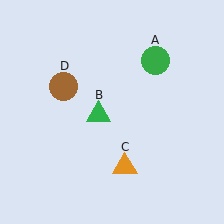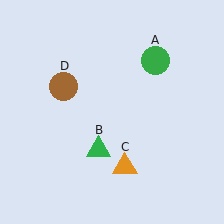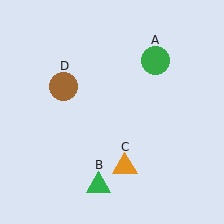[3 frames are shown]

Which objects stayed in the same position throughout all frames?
Green circle (object A) and orange triangle (object C) and brown circle (object D) remained stationary.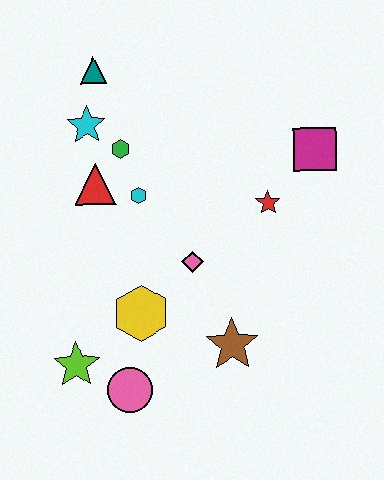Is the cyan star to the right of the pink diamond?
No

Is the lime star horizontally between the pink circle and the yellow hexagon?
No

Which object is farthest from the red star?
The lime star is farthest from the red star.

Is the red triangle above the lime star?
Yes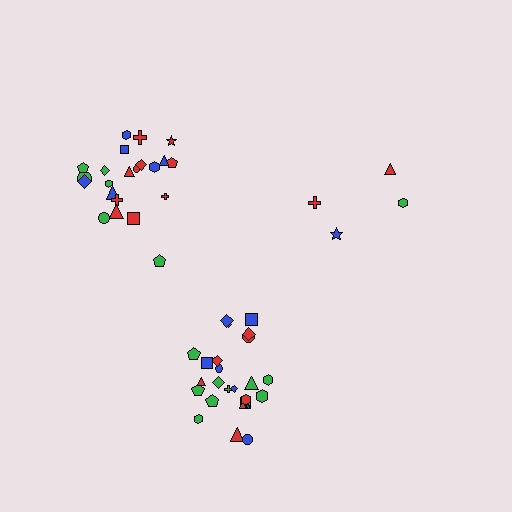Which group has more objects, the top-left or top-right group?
The top-left group.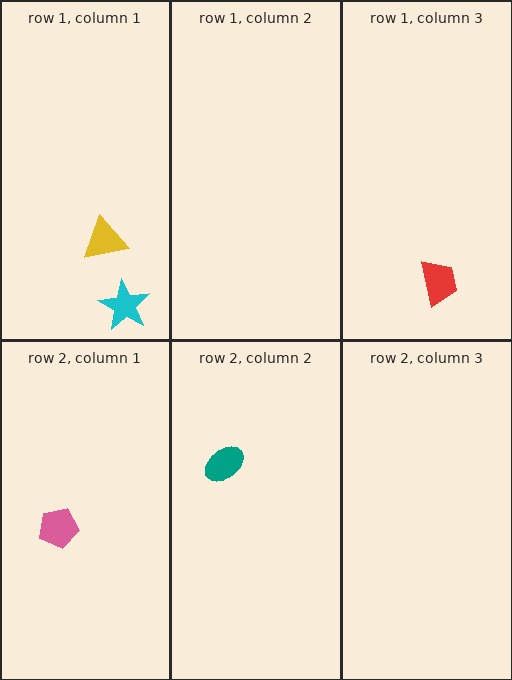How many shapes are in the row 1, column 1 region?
2.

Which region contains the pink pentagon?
The row 2, column 1 region.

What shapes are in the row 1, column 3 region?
The red trapezoid.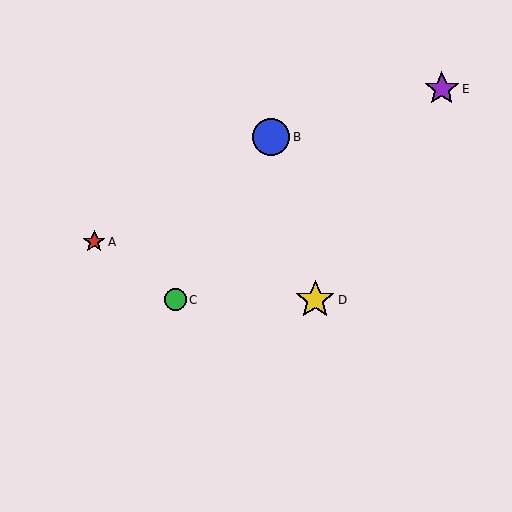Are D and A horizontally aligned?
No, D is at y≈300 and A is at y≈242.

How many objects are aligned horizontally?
2 objects (C, D) are aligned horizontally.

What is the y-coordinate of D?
Object D is at y≈300.